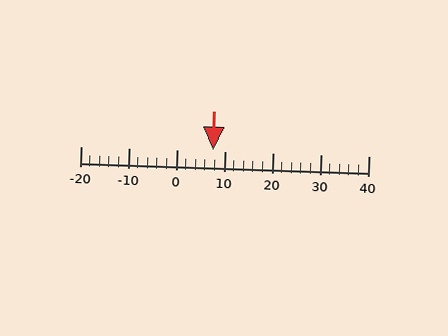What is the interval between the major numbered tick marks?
The major tick marks are spaced 10 units apart.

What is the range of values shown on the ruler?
The ruler shows values from -20 to 40.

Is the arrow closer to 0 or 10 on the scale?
The arrow is closer to 10.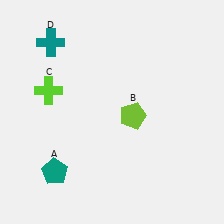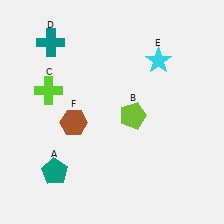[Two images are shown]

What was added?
A cyan star (E), a brown hexagon (F) were added in Image 2.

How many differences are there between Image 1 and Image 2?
There are 2 differences between the two images.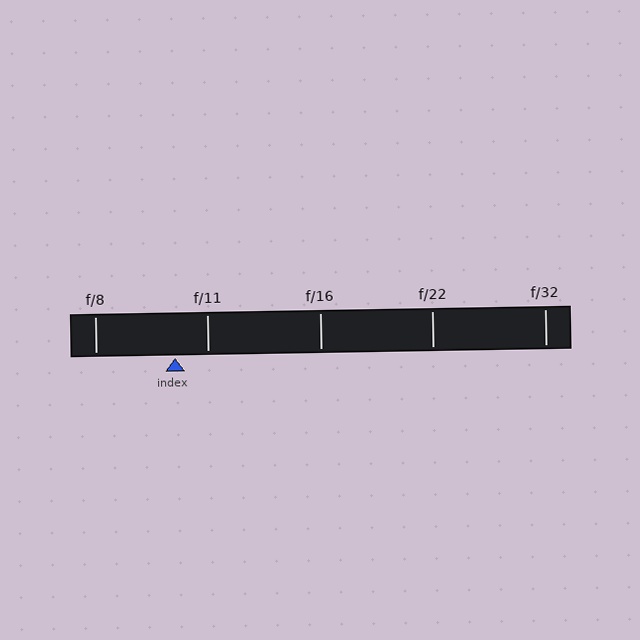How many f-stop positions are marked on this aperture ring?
There are 5 f-stop positions marked.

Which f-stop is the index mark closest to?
The index mark is closest to f/11.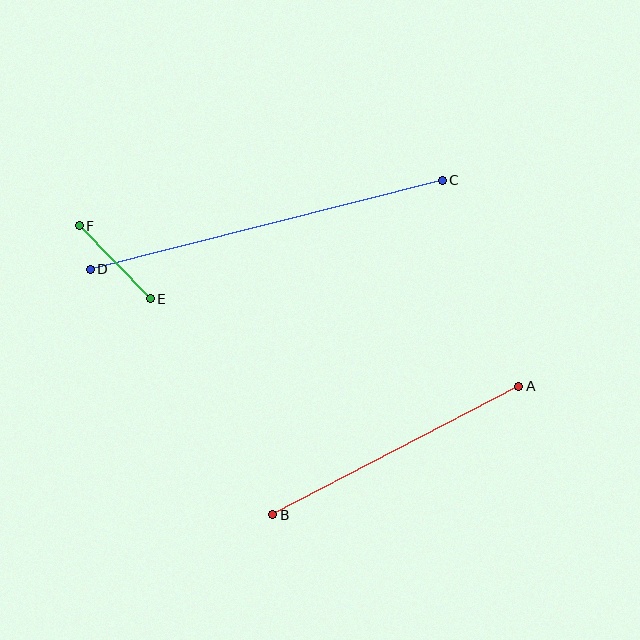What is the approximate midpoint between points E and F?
The midpoint is at approximately (115, 262) pixels.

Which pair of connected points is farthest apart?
Points C and D are farthest apart.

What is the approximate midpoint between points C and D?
The midpoint is at approximately (266, 225) pixels.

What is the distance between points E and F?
The distance is approximately 102 pixels.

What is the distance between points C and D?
The distance is approximately 363 pixels.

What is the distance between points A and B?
The distance is approximately 278 pixels.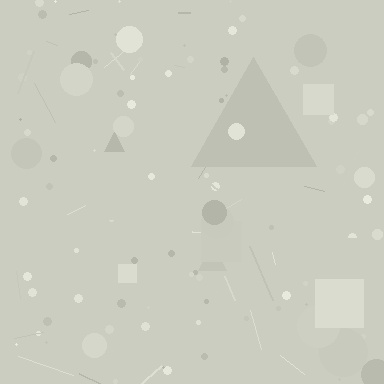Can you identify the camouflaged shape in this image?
The camouflaged shape is a triangle.